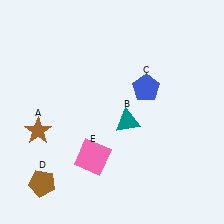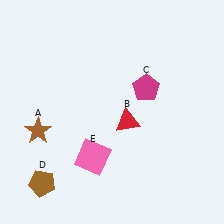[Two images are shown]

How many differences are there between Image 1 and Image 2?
There are 2 differences between the two images.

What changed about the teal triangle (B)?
In Image 1, B is teal. In Image 2, it changed to red.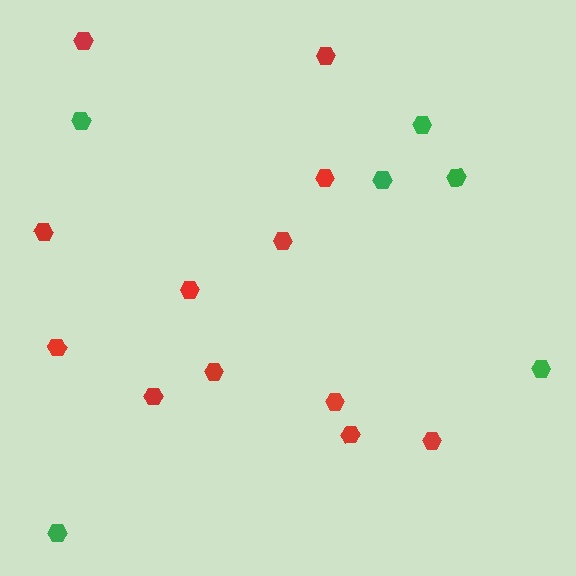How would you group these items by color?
There are 2 groups: one group of red hexagons (12) and one group of green hexagons (6).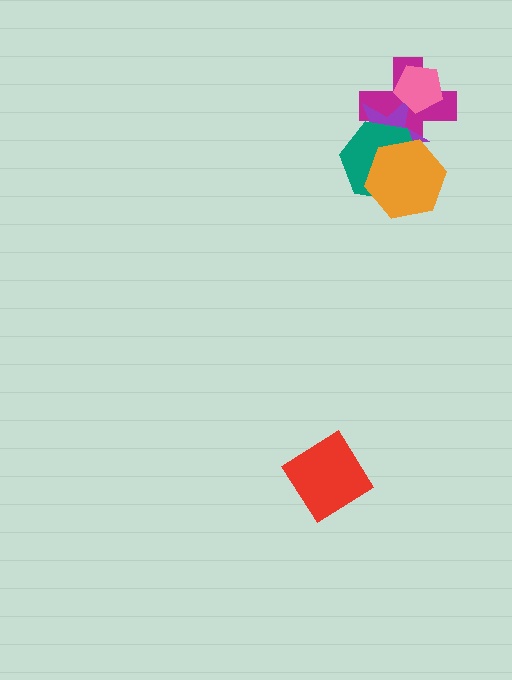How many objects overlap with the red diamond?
0 objects overlap with the red diamond.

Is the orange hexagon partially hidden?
No, no other shape covers it.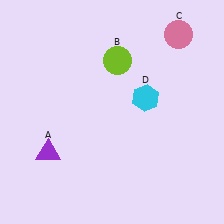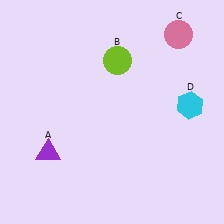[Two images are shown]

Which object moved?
The cyan hexagon (D) moved right.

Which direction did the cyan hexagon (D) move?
The cyan hexagon (D) moved right.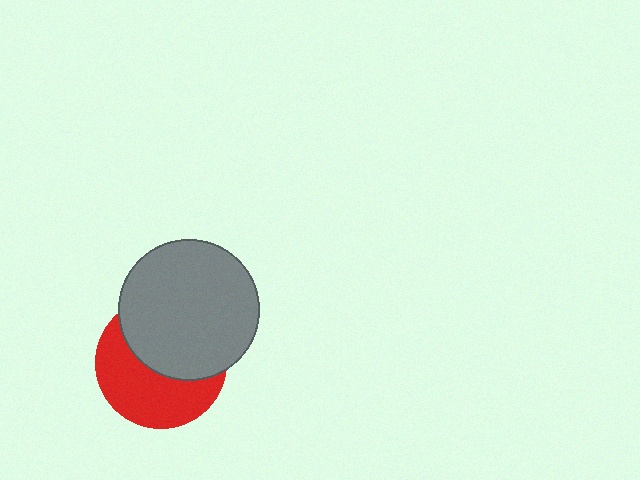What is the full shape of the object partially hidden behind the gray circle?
The partially hidden object is a red circle.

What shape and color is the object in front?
The object in front is a gray circle.